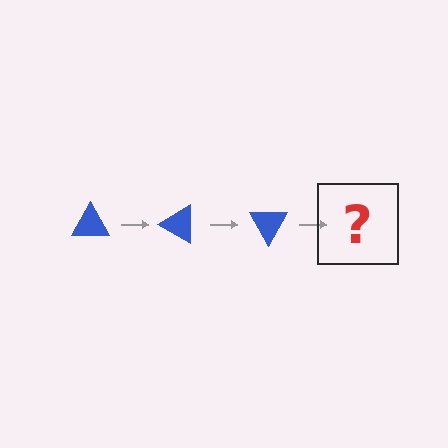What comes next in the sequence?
The next element should be a blue triangle rotated 90 degrees.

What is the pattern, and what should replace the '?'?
The pattern is that the triangle rotates 30 degrees each step. The '?' should be a blue triangle rotated 90 degrees.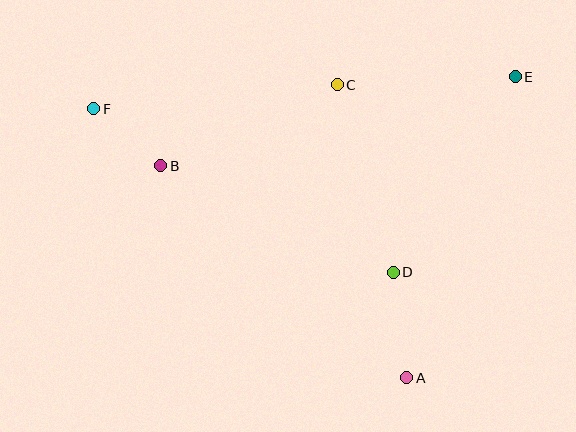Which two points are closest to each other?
Points B and F are closest to each other.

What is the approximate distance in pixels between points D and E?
The distance between D and E is approximately 231 pixels.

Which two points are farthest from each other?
Points E and F are farthest from each other.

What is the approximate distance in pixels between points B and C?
The distance between B and C is approximately 194 pixels.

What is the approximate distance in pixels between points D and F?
The distance between D and F is approximately 341 pixels.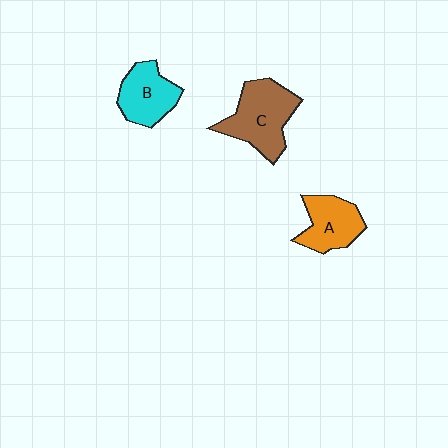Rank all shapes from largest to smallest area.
From largest to smallest: C (brown), B (cyan), A (orange).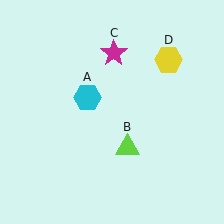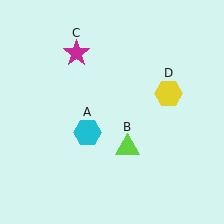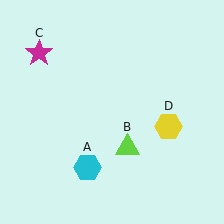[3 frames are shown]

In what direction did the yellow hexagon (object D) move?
The yellow hexagon (object D) moved down.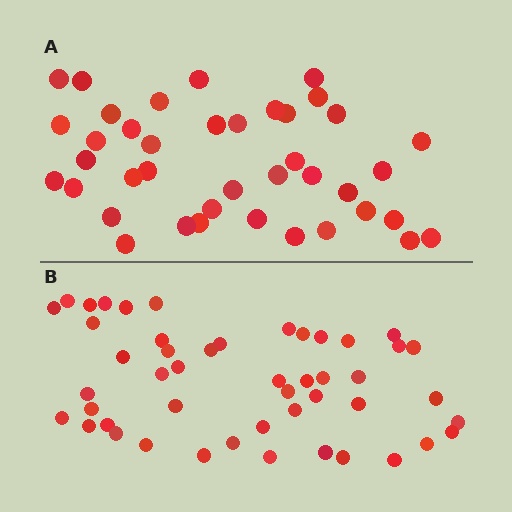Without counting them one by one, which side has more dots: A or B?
Region B (the bottom region) has more dots.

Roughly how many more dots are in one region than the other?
Region B has roughly 8 or so more dots than region A.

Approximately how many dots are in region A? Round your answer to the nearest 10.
About 40 dots.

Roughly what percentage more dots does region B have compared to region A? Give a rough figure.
About 20% more.